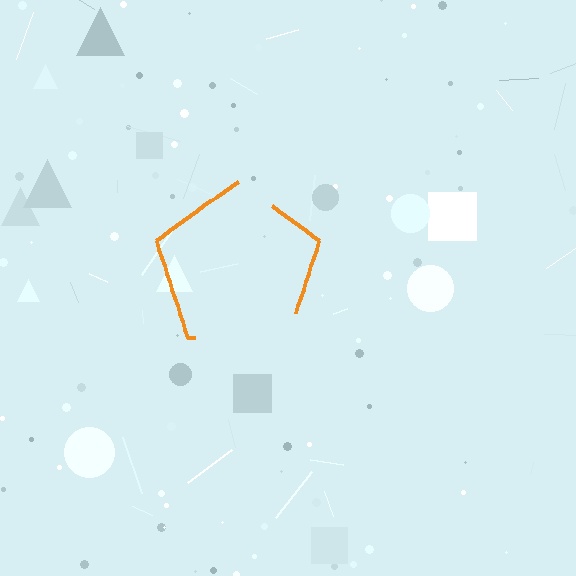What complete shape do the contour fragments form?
The contour fragments form a pentagon.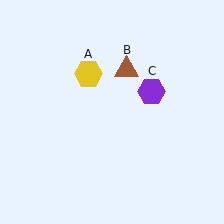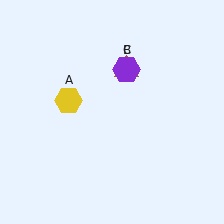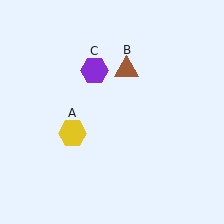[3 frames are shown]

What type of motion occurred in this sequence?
The yellow hexagon (object A), purple hexagon (object C) rotated counterclockwise around the center of the scene.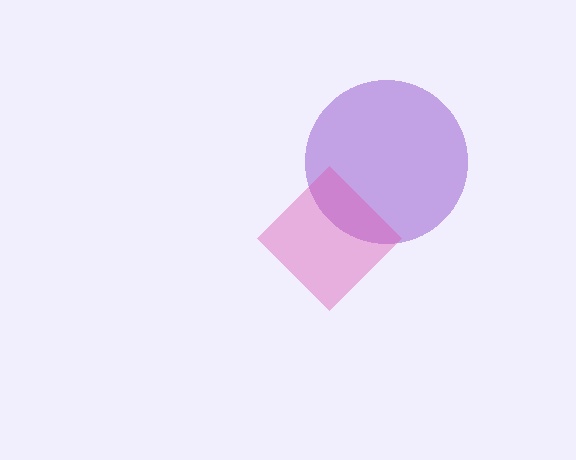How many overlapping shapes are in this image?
There are 2 overlapping shapes in the image.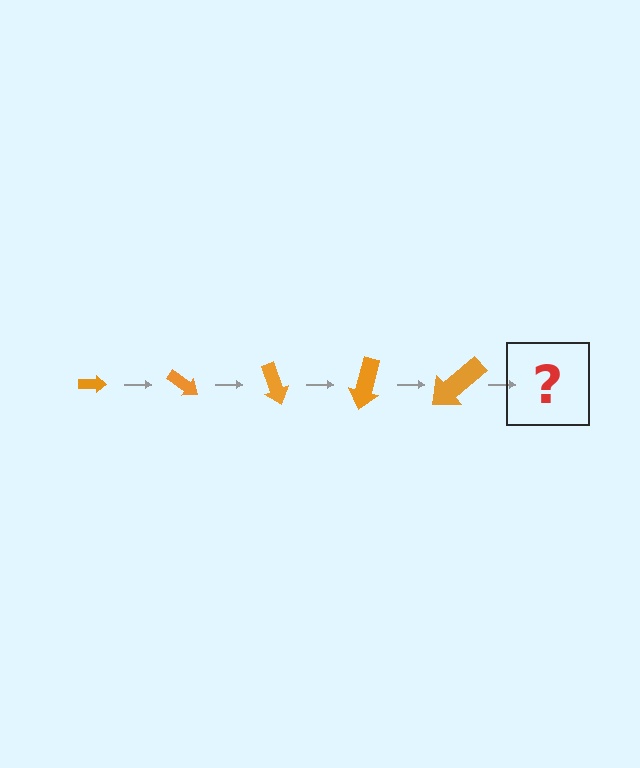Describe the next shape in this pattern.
It should be an arrow, larger than the previous one and rotated 175 degrees from the start.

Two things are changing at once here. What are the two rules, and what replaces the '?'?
The two rules are that the arrow grows larger each step and it rotates 35 degrees each step. The '?' should be an arrow, larger than the previous one and rotated 175 degrees from the start.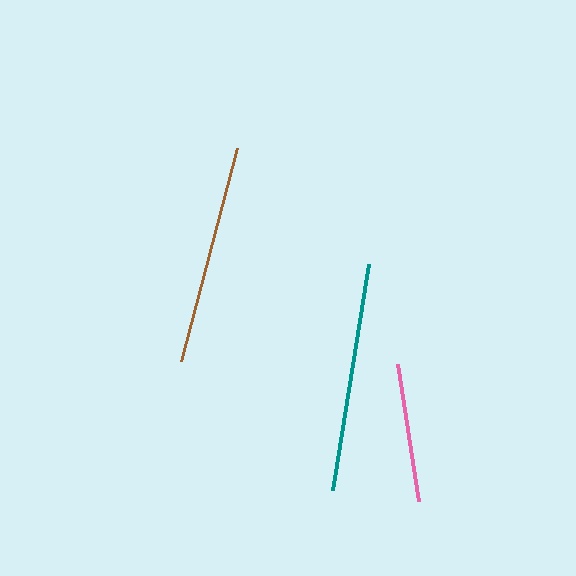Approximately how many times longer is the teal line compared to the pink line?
The teal line is approximately 1.7 times the length of the pink line.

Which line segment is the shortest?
The pink line is the shortest at approximately 138 pixels.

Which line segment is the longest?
The teal line is the longest at approximately 230 pixels.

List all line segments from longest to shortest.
From longest to shortest: teal, brown, pink.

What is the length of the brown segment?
The brown segment is approximately 221 pixels long.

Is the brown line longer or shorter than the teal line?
The teal line is longer than the brown line.